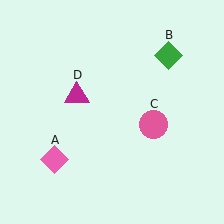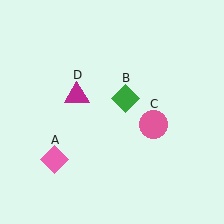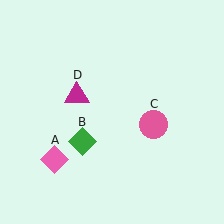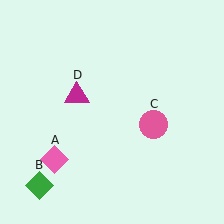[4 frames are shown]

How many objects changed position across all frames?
1 object changed position: green diamond (object B).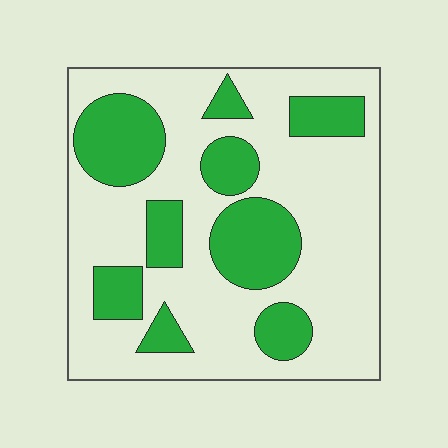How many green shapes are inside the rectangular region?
9.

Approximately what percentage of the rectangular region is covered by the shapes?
Approximately 30%.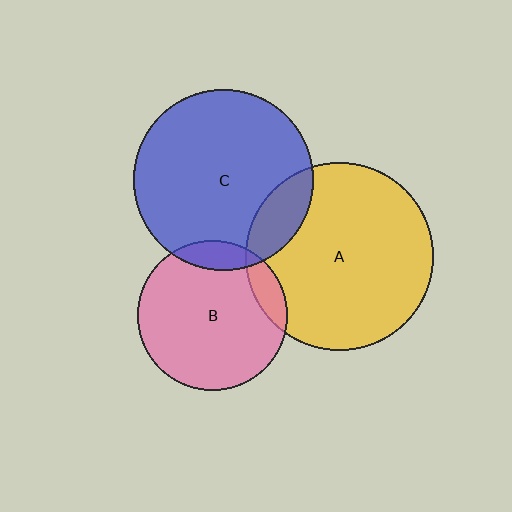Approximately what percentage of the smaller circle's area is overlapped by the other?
Approximately 10%.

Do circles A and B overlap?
Yes.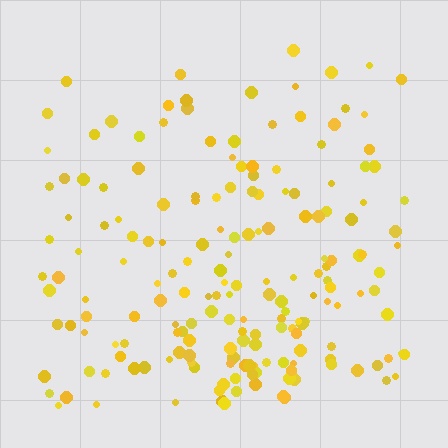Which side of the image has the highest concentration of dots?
The bottom.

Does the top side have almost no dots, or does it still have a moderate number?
Still a moderate number, just noticeably fewer than the bottom.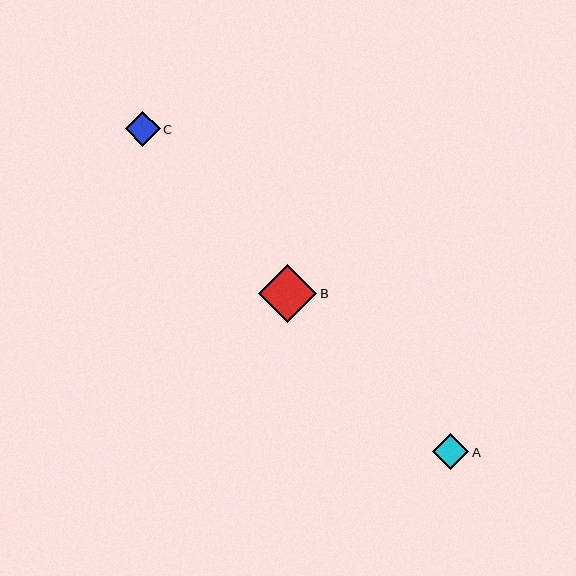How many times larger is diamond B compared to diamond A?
Diamond B is approximately 1.6 times the size of diamond A.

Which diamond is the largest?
Diamond B is the largest with a size of approximately 58 pixels.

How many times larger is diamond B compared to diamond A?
Diamond B is approximately 1.6 times the size of diamond A.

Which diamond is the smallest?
Diamond C is the smallest with a size of approximately 35 pixels.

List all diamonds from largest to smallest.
From largest to smallest: B, A, C.